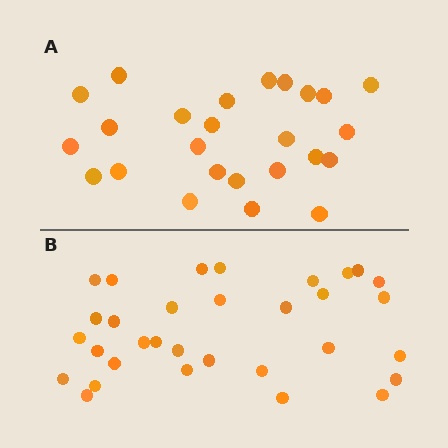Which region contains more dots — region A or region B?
Region B (the bottom region) has more dots.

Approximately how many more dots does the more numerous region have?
Region B has roughly 8 or so more dots than region A.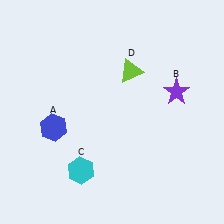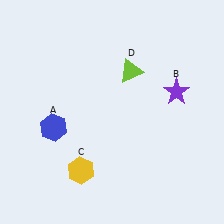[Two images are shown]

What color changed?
The hexagon (C) changed from cyan in Image 1 to yellow in Image 2.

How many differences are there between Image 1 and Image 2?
There is 1 difference between the two images.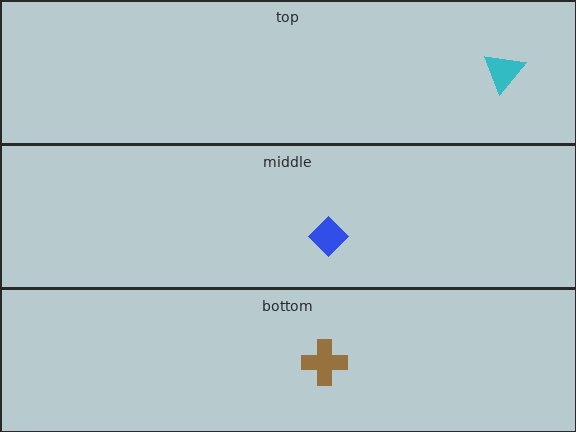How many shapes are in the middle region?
1.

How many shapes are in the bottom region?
1.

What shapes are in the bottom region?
The brown cross.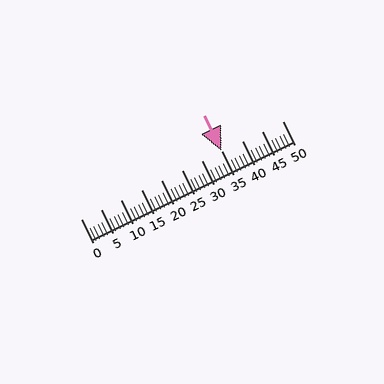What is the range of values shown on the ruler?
The ruler shows values from 0 to 50.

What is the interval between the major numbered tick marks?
The major tick marks are spaced 5 units apart.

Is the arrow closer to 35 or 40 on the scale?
The arrow is closer to 35.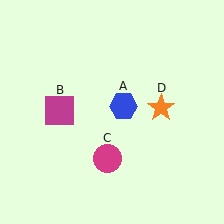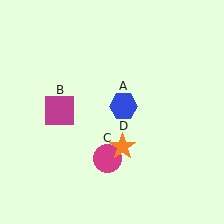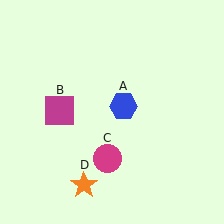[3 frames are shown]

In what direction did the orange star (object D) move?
The orange star (object D) moved down and to the left.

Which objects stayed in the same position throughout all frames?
Blue hexagon (object A) and magenta square (object B) and magenta circle (object C) remained stationary.